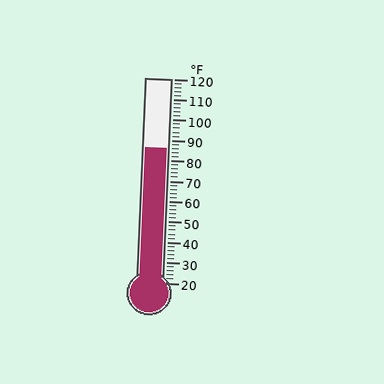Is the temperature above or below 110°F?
The temperature is below 110°F.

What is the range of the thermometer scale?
The thermometer scale ranges from 20°F to 120°F.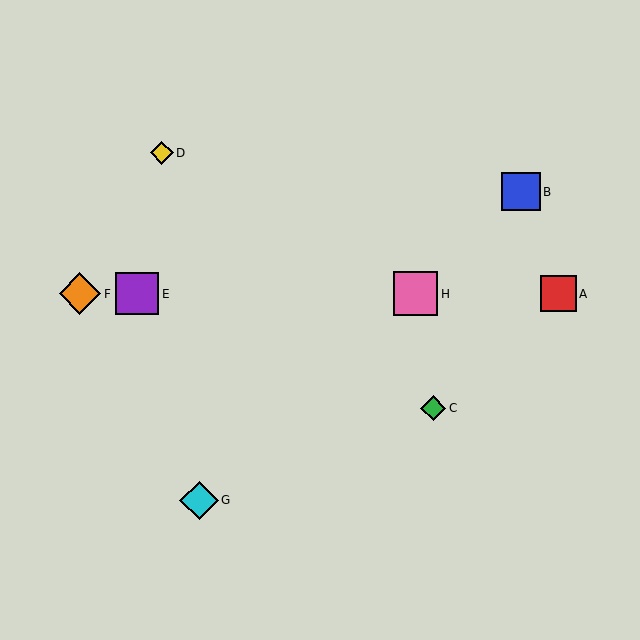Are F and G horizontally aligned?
No, F is at y≈294 and G is at y≈500.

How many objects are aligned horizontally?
4 objects (A, E, F, H) are aligned horizontally.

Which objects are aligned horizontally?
Objects A, E, F, H are aligned horizontally.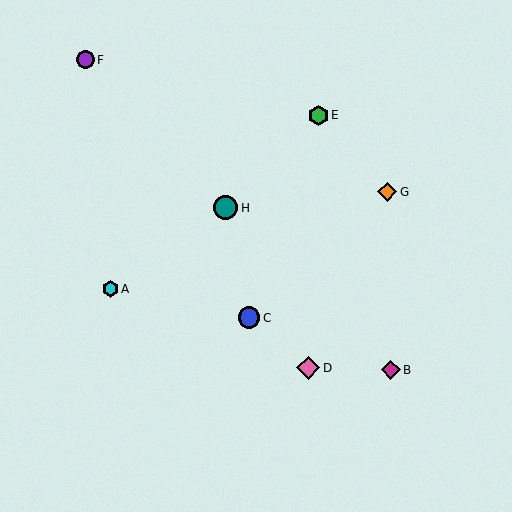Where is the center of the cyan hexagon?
The center of the cyan hexagon is at (110, 289).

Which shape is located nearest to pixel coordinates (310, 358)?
The pink diamond (labeled D) at (308, 368) is nearest to that location.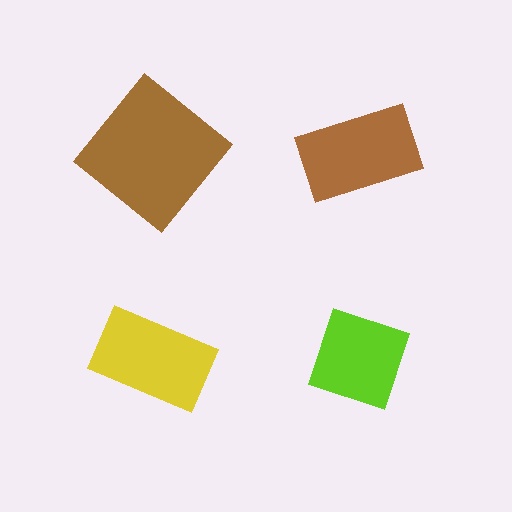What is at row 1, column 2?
A brown rectangle.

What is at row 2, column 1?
A yellow rectangle.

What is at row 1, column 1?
A brown diamond.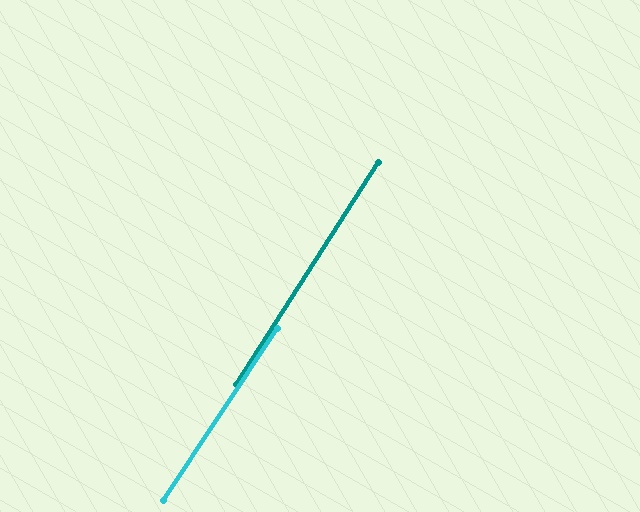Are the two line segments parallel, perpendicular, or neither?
Parallel — their directions differ by only 1.1°.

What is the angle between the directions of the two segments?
Approximately 1 degree.